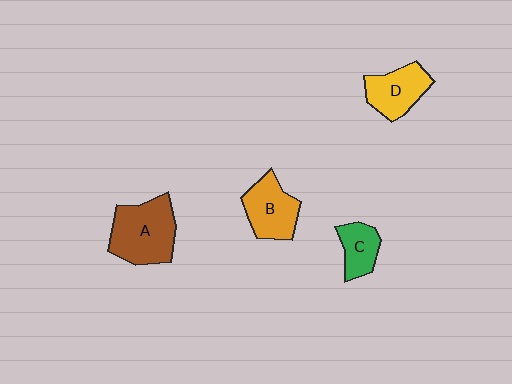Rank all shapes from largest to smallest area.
From largest to smallest: A (brown), B (orange), D (yellow), C (green).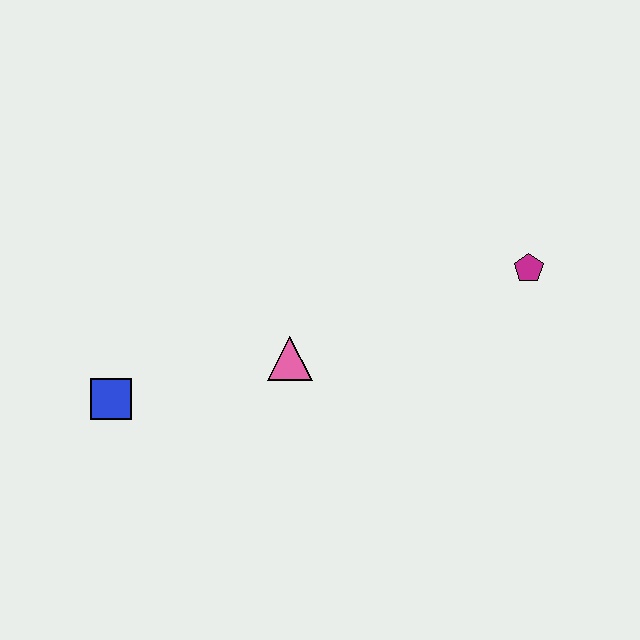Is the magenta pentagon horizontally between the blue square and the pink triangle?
No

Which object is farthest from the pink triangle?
The magenta pentagon is farthest from the pink triangle.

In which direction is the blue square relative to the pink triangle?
The blue square is to the left of the pink triangle.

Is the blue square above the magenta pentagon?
No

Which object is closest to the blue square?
The pink triangle is closest to the blue square.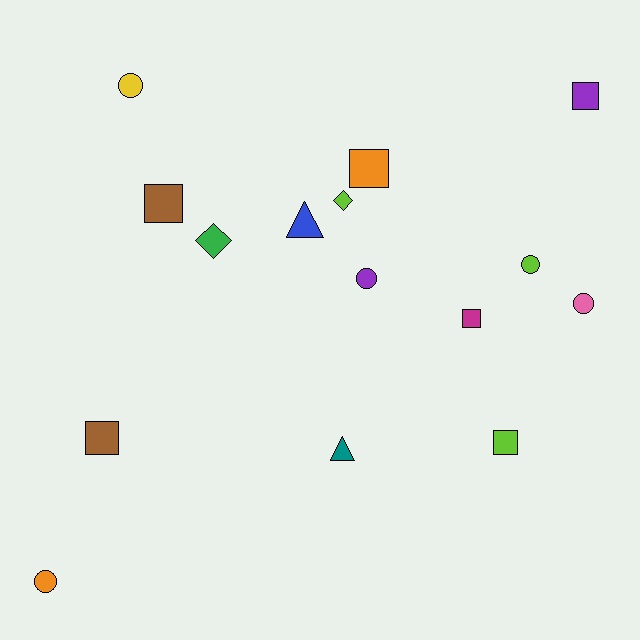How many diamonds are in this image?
There are 2 diamonds.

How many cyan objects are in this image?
There are no cyan objects.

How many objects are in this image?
There are 15 objects.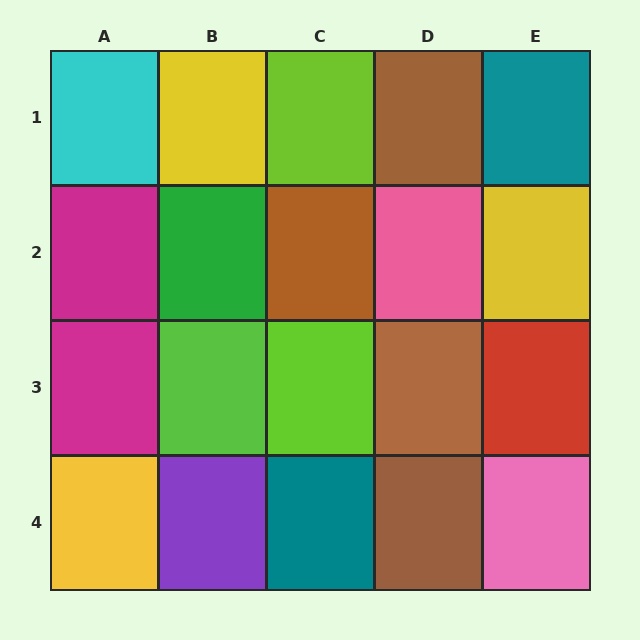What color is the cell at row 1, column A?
Cyan.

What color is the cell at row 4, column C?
Teal.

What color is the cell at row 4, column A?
Yellow.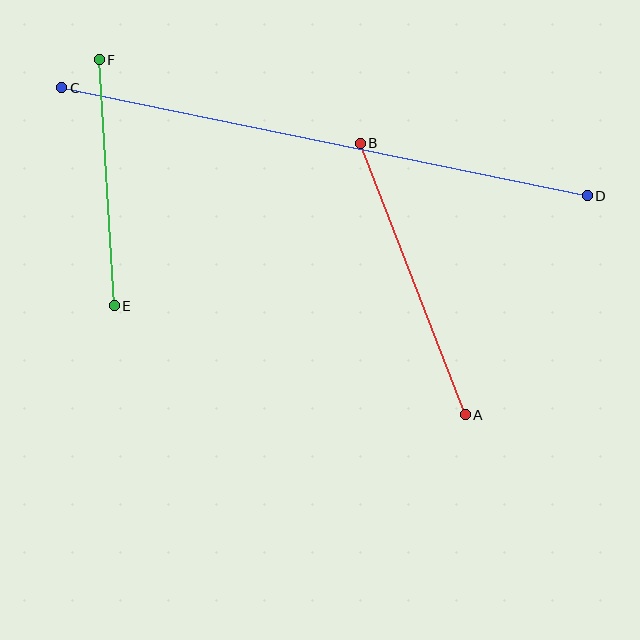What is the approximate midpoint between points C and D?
The midpoint is at approximately (325, 142) pixels.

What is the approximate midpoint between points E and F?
The midpoint is at approximately (107, 183) pixels.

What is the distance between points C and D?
The distance is approximately 536 pixels.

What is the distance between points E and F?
The distance is approximately 246 pixels.